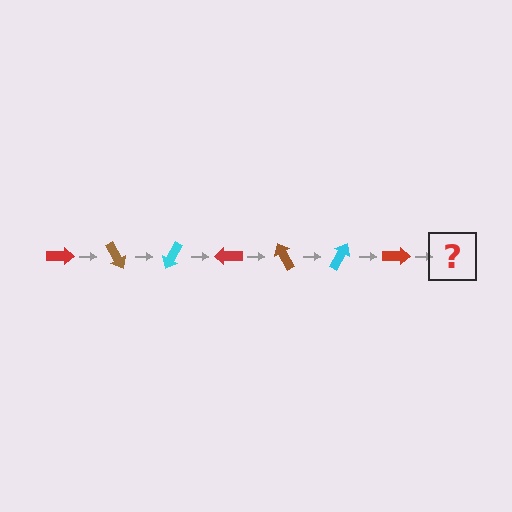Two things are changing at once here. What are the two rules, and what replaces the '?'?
The two rules are that it rotates 60 degrees each step and the color cycles through red, brown, and cyan. The '?' should be a brown arrow, rotated 420 degrees from the start.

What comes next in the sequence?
The next element should be a brown arrow, rotated 420 degrees from the start.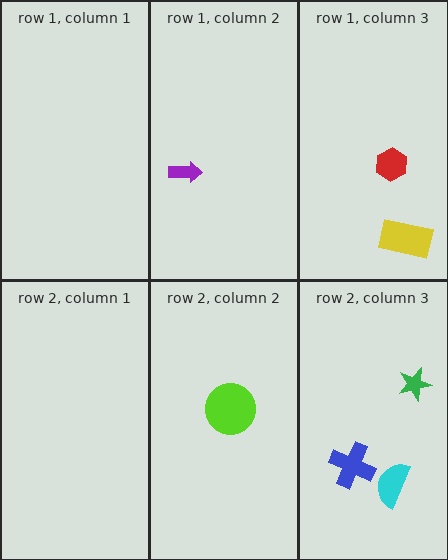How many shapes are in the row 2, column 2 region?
1.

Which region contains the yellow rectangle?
The row 1, column 3 region.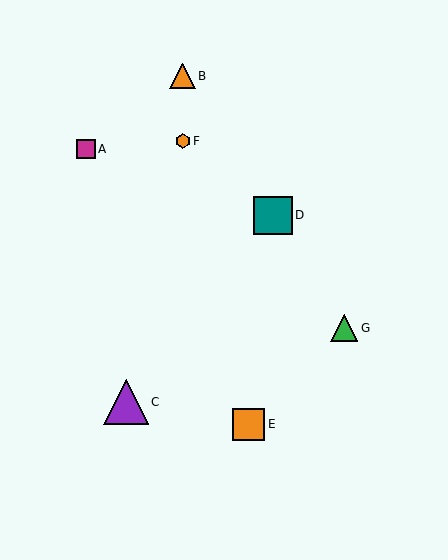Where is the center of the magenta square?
The center of the magenta square is at (86, 149).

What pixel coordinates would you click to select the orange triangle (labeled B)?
Click at (182, 76) to select the orange triangle B.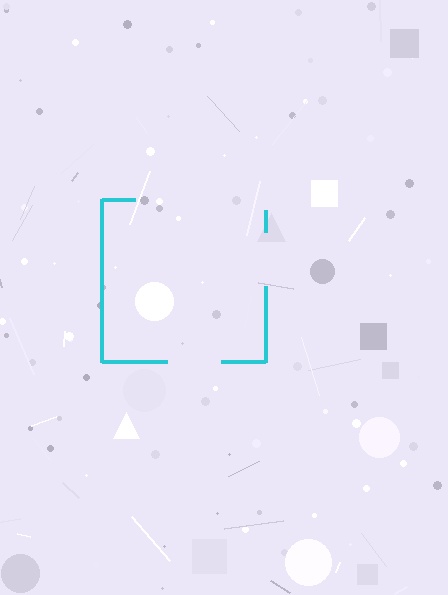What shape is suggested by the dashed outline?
The dashed outline suggests a square.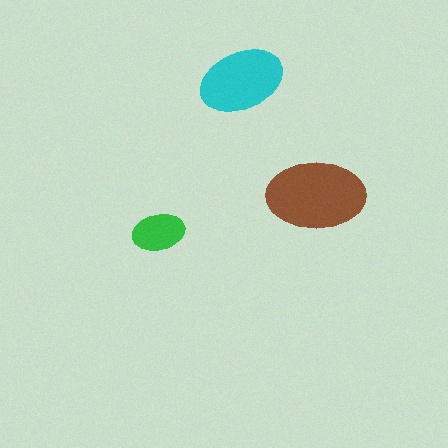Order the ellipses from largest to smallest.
the brown one, the cyan one, the green one.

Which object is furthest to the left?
The green ellipse is leftmost.